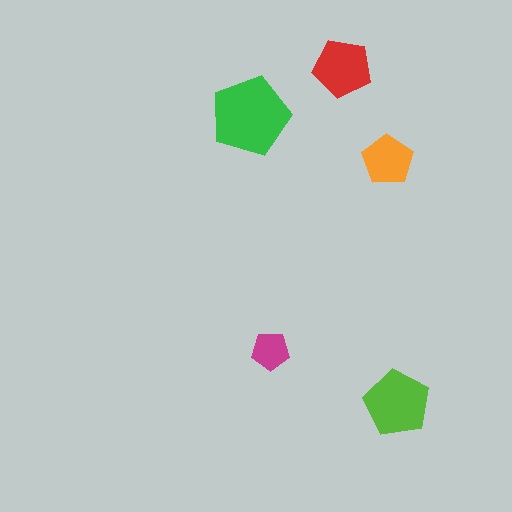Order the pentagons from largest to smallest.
the green one, the lime one, the red one, the orange one, the magenta one.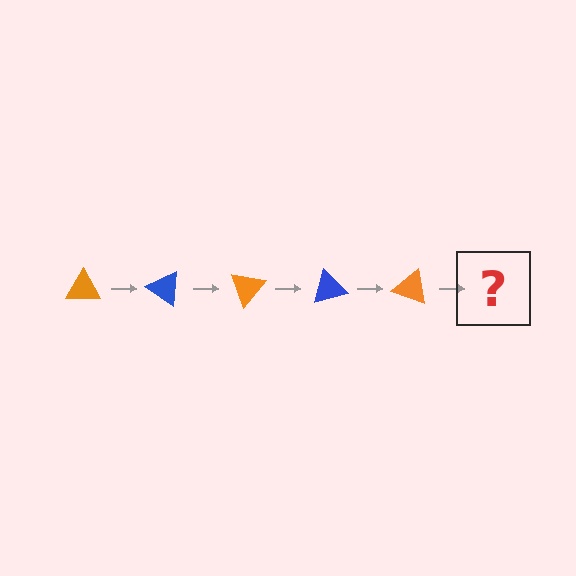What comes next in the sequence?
The next element should be a blue triangle, rotated 175 degrees from the start.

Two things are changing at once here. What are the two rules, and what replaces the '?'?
The two rules are that it rotates 35 degrees each step and the color cycles through orange and blue. The '?' should be a blue triangle, rotated 175 degrees from the start.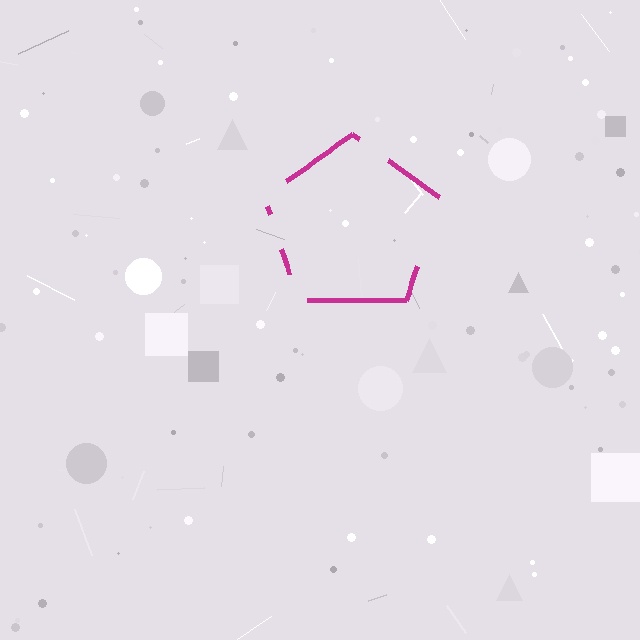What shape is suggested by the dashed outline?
The dashed outline suggests a pentagon.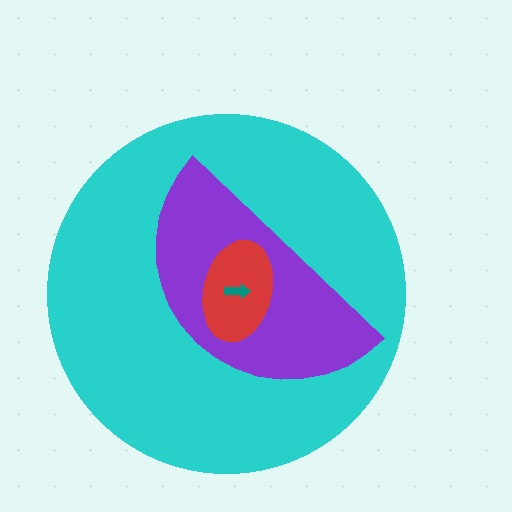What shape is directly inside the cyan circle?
The purple semicircle.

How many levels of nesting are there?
4.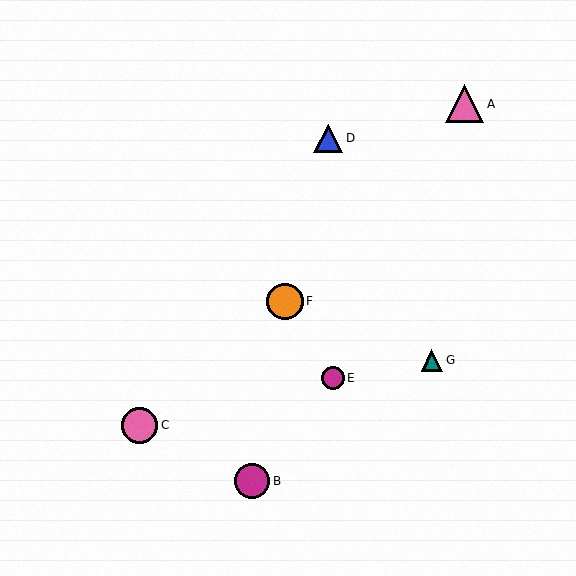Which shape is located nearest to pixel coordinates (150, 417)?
The pink circle (labeled C) at (139, 425) is nearest to that location.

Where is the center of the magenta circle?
The center of the magenta circle is at (252, 481).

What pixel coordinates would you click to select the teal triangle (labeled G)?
Click at (432, 360) to select the teal triangle G.